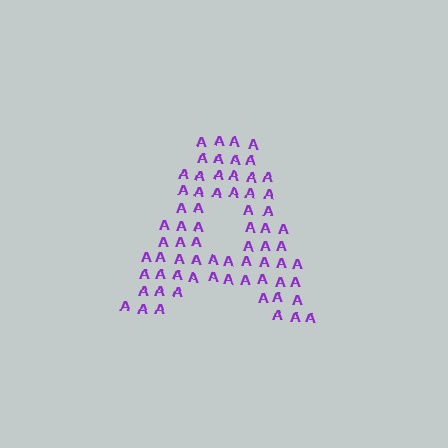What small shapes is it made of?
It is made of small letter A's.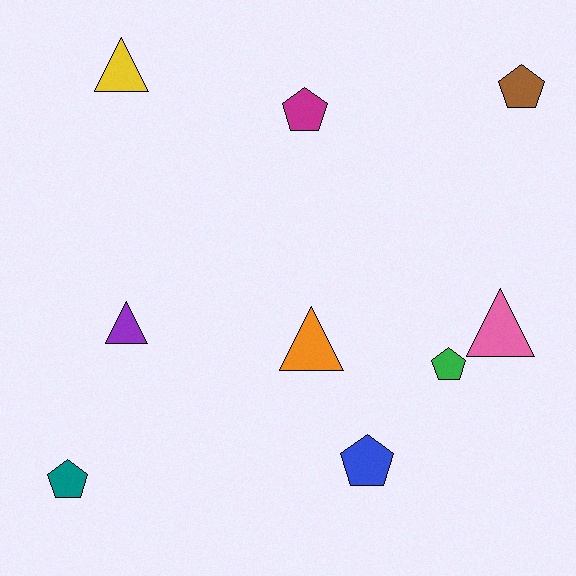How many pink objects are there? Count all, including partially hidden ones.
There is 1 pink object.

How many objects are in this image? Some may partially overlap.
There are 9 objects.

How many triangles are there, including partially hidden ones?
There are 4 triangles.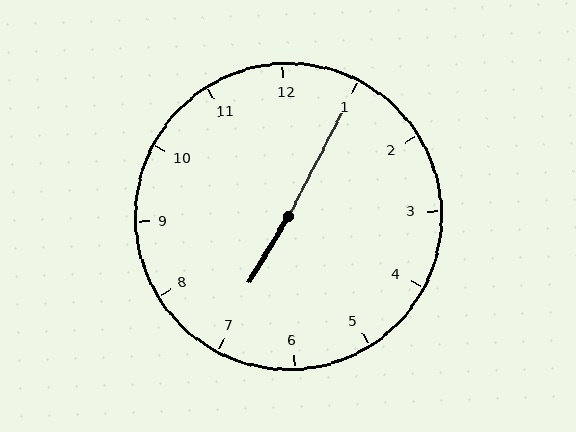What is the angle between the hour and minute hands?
Approximately 178 degrees.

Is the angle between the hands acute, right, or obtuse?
It is obtuse.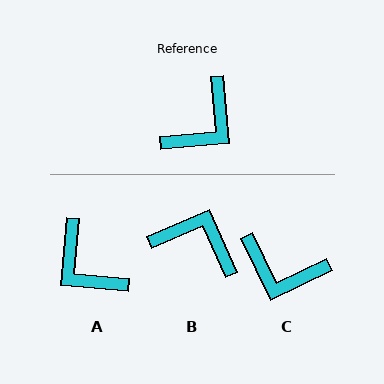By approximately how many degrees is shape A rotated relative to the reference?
Approximately 100 degrees clockwise.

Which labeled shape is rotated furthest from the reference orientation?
B, about 109 degrees away.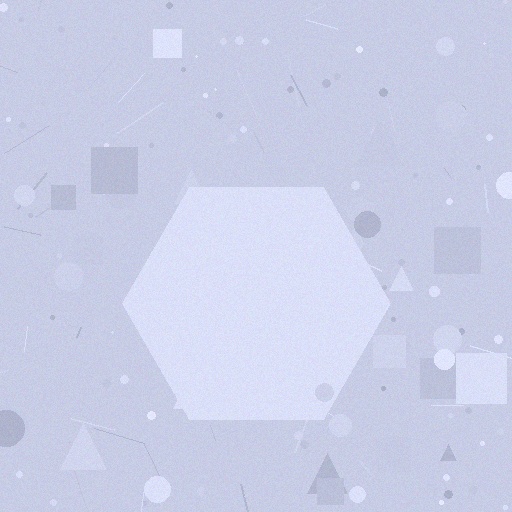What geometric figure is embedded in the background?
A hexagon is embedded in the background.